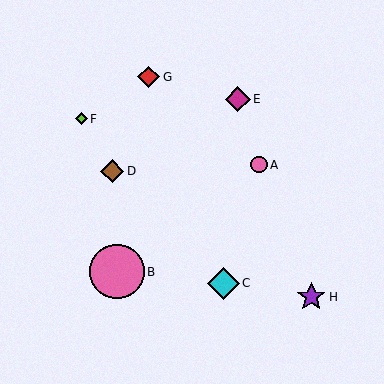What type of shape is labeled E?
Shape E is a magenta diamond.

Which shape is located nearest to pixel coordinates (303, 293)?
The purple star (labeled H) at (311, 297) is nearest to that location.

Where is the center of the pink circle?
The center of the pink circle is at (259, 165).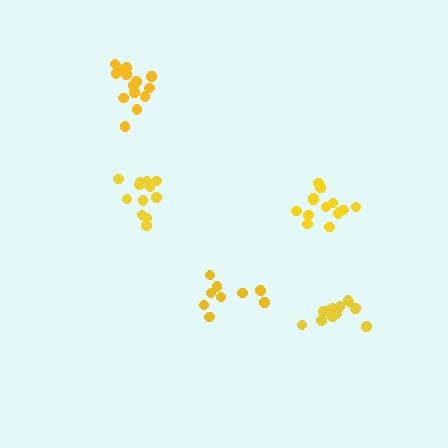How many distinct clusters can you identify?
There are 5 distinct clusters.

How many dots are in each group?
Group 1: 9 dots, Group 2: 14 dots, Group 3: 12 dots, Group 4: 12 dots, Group 5: 14 dots (61 total).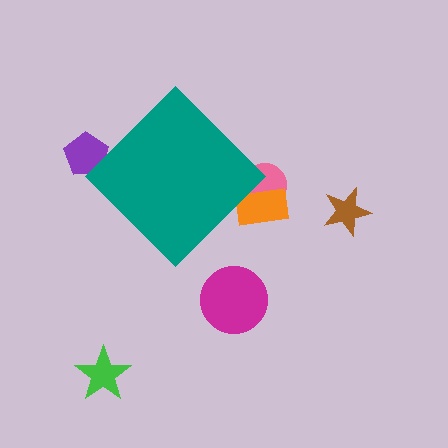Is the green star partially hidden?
No, the green star is fully visible.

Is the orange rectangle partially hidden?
Yes, the orange rectangle is partially hidden behind the teal diamond.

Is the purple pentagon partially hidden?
Yes, the purple pentagon is partially hidden behind the teal diamond.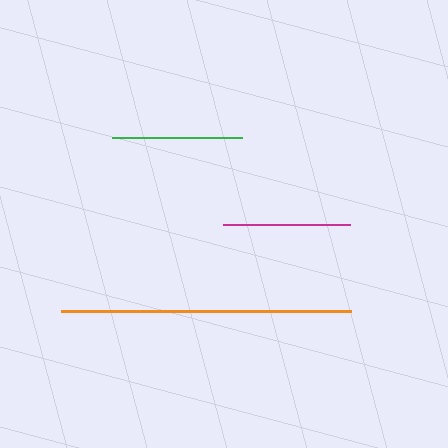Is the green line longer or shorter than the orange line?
The orange line is longer than the green line.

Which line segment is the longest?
The orange line is the longest at approximately 290 pixels.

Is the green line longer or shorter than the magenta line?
The green line is longer than the magenta line.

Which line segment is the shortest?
The magenta line is the shortest at approximately 127 pixels.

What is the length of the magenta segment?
The magenta segment is approximately 127 pixels long.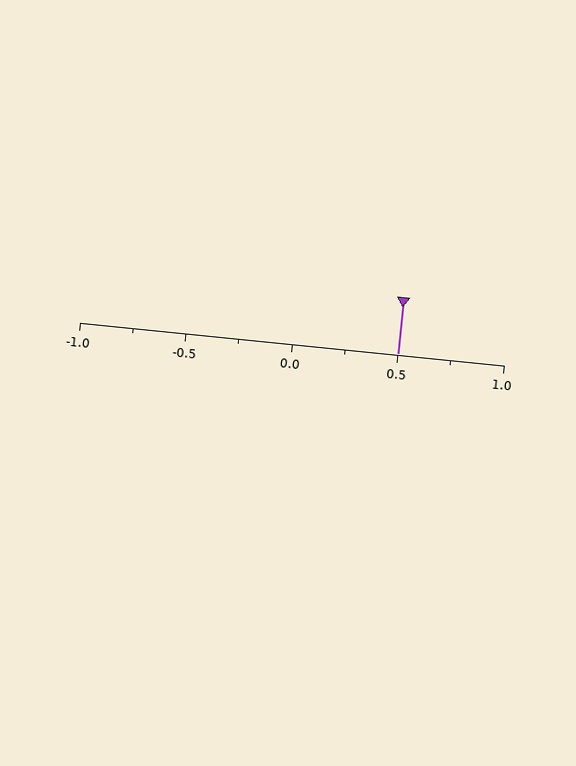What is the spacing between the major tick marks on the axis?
The major ticks are spaced 0.5 apart.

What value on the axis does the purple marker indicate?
The marker indicates approximately 0.5.